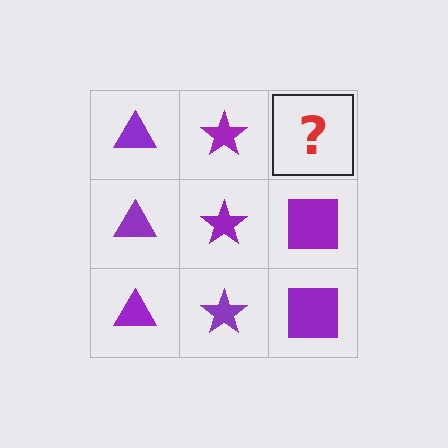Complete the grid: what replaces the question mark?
The question mark should be replaced with a purple square.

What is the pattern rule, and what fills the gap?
The rule is that each column has a consistent shape. The gap should be filled with a purple square.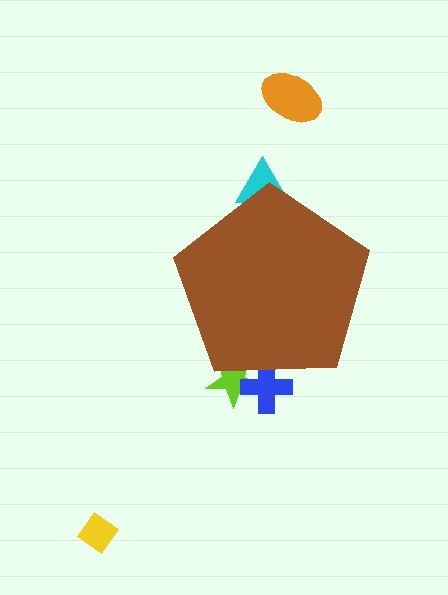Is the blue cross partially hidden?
Yes, the blue cross is partially hidden behind the brown pentagon.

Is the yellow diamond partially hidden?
No, the yellow diamond is fully visible.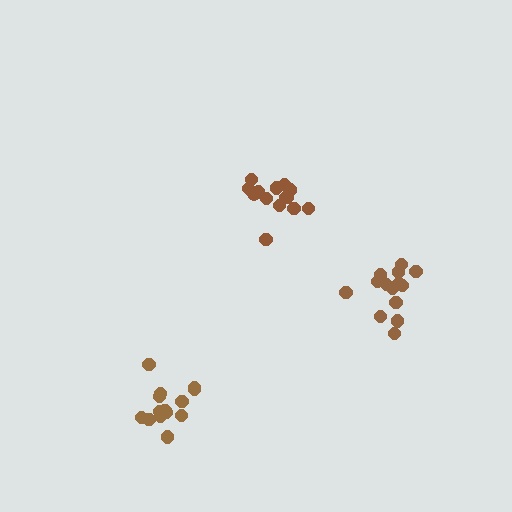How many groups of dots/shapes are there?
There are 3 groups.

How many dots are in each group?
Group 1: 14 dots, Group 2: 14 dots, Group 3: 14 dots (42 total).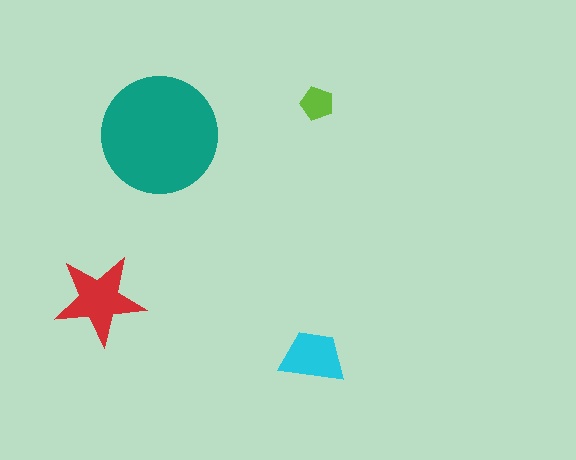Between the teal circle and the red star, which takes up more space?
The teal circle.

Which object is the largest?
The teal circle.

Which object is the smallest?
The lime pentagon.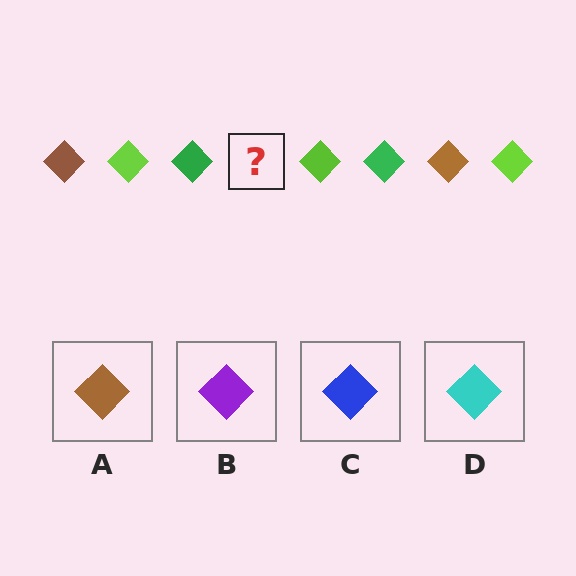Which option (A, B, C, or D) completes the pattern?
A.